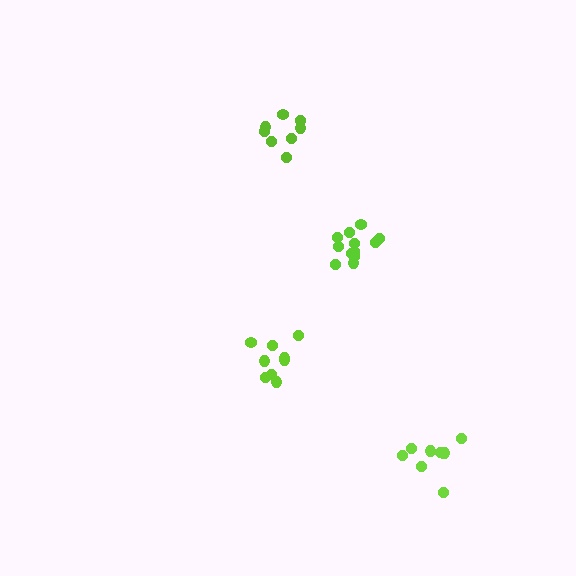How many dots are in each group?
Group 1: 12 dots, Group 2: 9 dots, Group 3: 8 dots, Group 4: 9 dots (38 total).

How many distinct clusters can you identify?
There are 4 distinct clusters.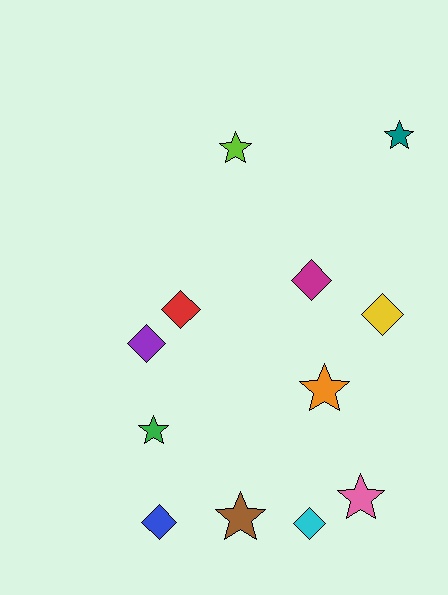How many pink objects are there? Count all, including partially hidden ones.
There is 1 pink object.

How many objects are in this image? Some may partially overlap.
There are 12 objects.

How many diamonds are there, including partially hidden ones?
There are 6 diamonds.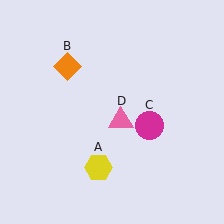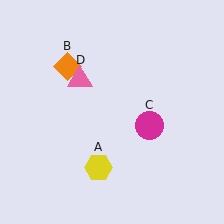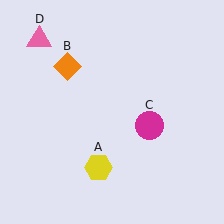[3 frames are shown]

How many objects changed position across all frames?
1 object changed position: pink triangle (object D).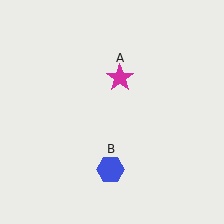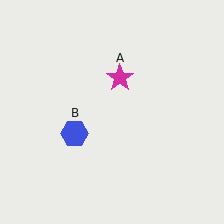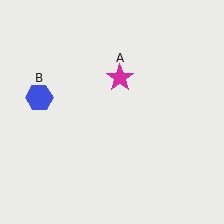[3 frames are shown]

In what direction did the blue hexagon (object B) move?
The blue hexagon (object B) moved up and to the left.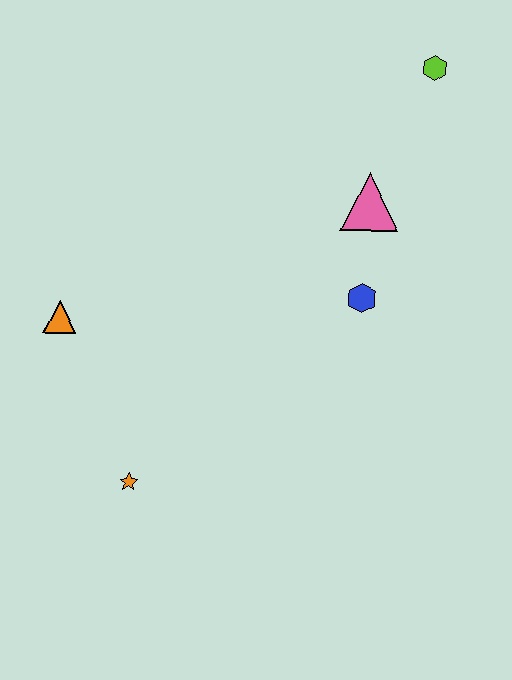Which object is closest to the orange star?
The orange triangle is closest to the orange star.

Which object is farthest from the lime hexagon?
The orange star is farthest from the lime hexagon.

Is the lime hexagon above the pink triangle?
Yes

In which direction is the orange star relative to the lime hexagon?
The orange star is below the lime hexagon.